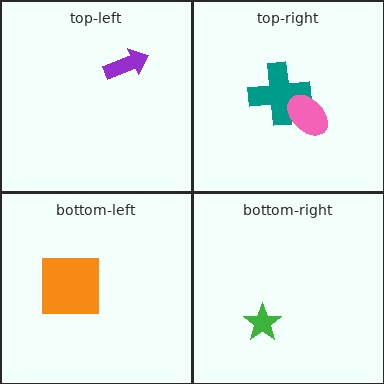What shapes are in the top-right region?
The teal cross, the pink ellipse.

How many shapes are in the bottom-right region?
1.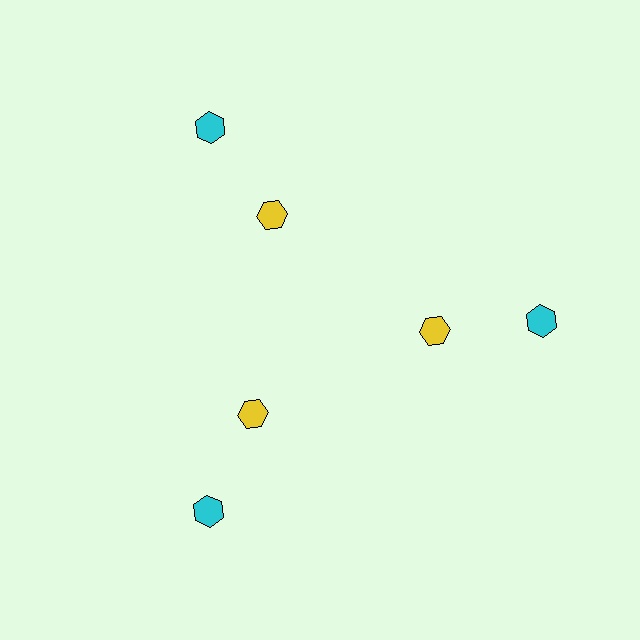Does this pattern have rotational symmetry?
Yes, this pattern has 3-fold rotational symmetry. It looks the same after rotating 120 degrees around the center.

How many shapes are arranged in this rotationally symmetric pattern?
There are 6 shapes, arranged in 3 groups of 2.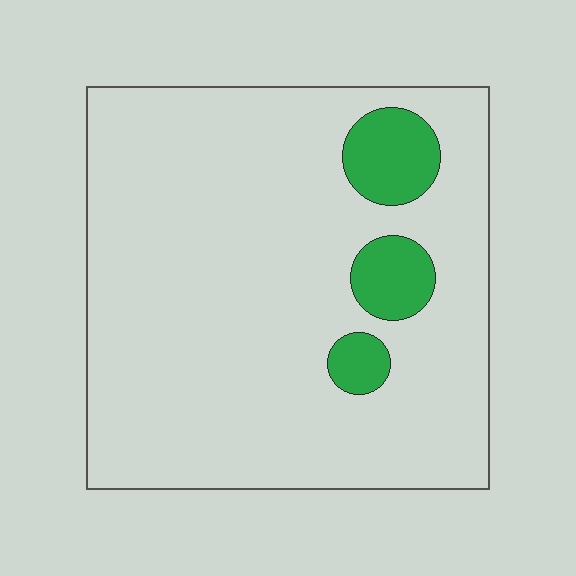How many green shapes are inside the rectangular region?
3.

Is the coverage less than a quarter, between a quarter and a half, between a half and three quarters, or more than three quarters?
Less than a quarter.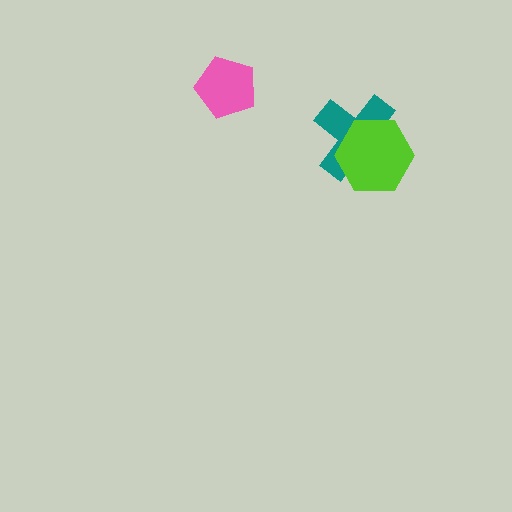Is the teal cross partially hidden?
Yes, it is partially covered by another shape.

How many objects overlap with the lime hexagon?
1 object overlaps with the lime hexagon.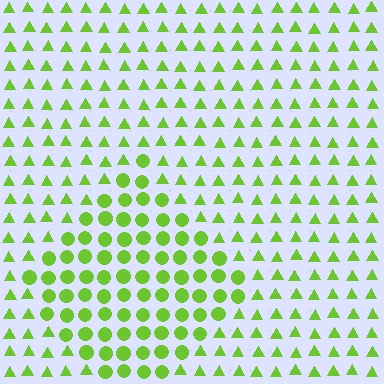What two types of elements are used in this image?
The image uses circles inside the diamond region and triangles outside it.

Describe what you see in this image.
The image is filled with small lime elements arranged in a uniform grid. A diamond-shaped region contains circles, while the surrounding area contains triangles. The boundary is defined purely by the change in element shape.